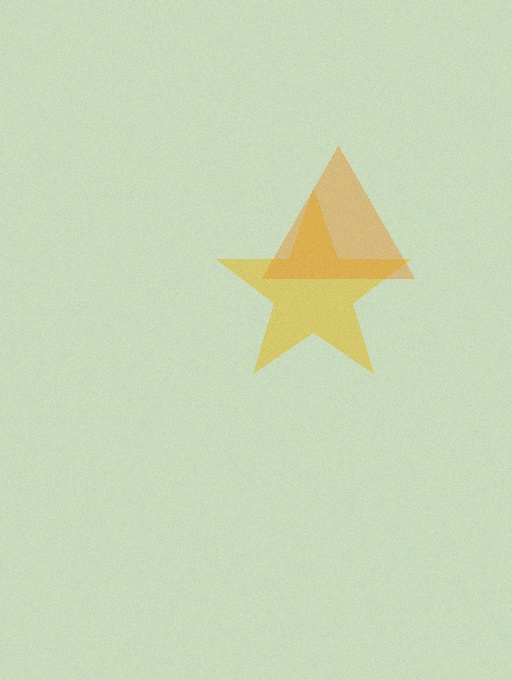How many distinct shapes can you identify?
There are 2 distinct shapes: a yellow star, an orange triangle.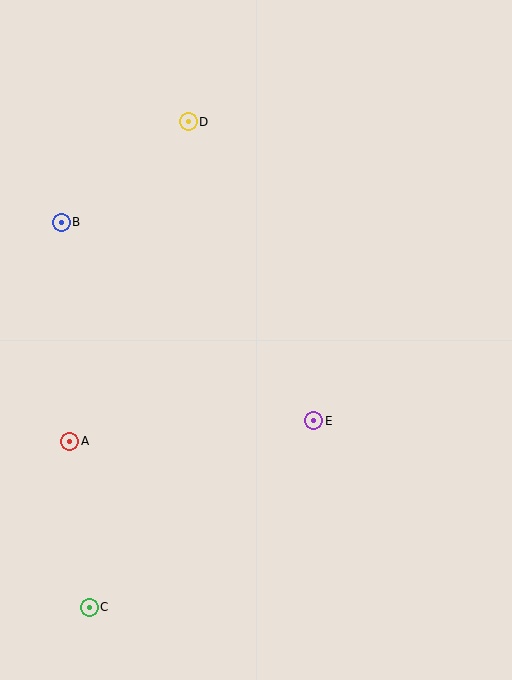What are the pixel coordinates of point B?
Point B is at (61, 222).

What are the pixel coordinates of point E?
Point E is at (314, 421).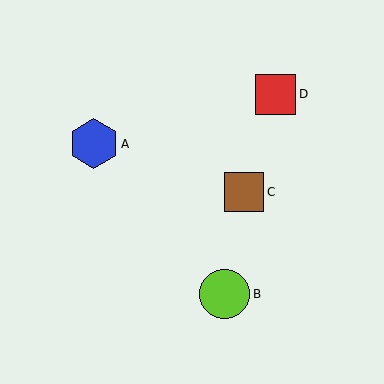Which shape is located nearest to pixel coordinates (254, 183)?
The brown square (labeled C) at (244, 192) is nearest to that location.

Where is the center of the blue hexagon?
The center of the blue hexagon is at (94, 144).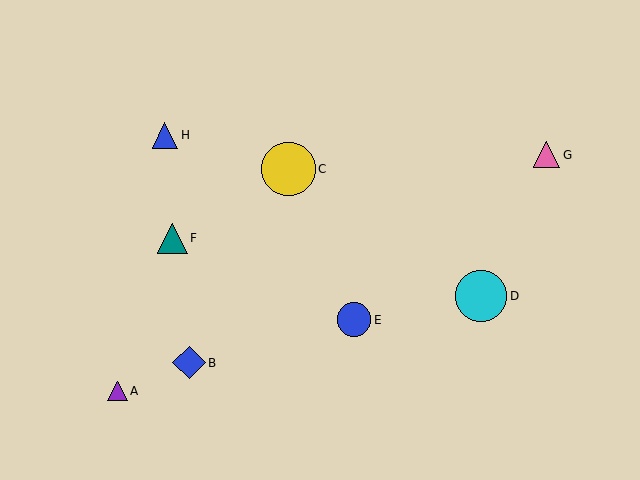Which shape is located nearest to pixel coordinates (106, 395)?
The purple triangle (labeled A) at (118, 391) is nearest to that location.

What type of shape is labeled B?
Shape B is a blue diamond.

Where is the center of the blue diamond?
The center of the blue diamond is at (189, 363).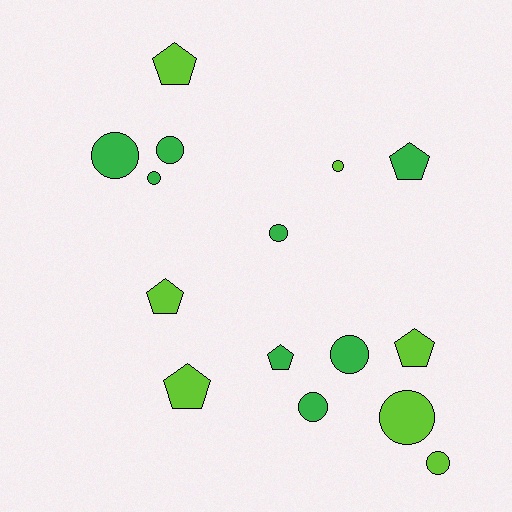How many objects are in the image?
There are 15 objects.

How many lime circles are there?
There are 3 lime circles.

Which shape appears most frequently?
Circle, with 9 objects.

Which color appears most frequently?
Green, with 8 objects.